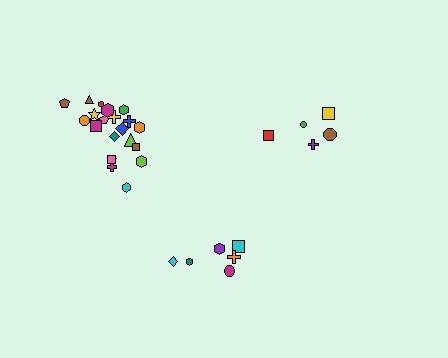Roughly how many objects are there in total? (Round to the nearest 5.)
Roughly 35 objects in total.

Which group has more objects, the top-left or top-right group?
The top-left group.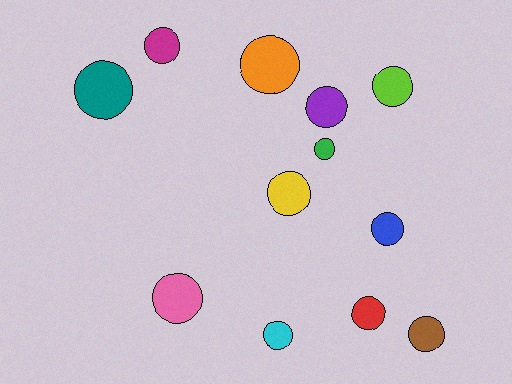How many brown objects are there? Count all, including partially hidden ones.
There is 1 brown object.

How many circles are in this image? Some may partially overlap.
There are 12 circles.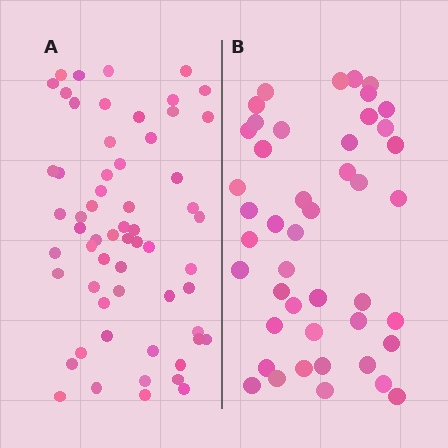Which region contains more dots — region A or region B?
Region A (the left region) has more dots.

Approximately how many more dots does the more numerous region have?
Region A has approximately 15 more dots than region B.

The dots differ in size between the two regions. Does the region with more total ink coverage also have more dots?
No. Region B has more total ink coverage because its dots are larger, but region A actually contains more individual dots. Total area can be misleading — the number of items is what matters here.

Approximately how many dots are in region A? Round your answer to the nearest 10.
About 60 dots.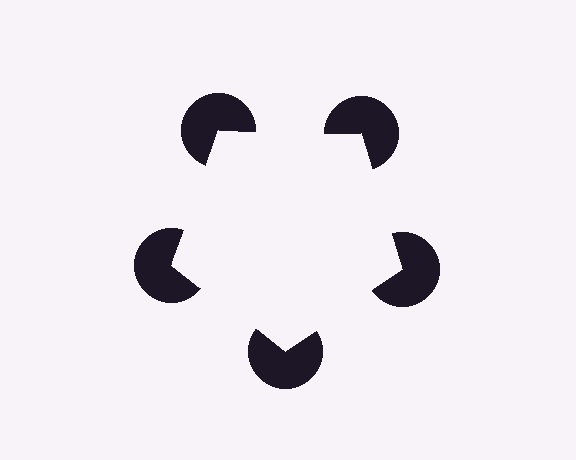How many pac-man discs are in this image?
There are 5 — one at each vertex of the illusory pentagon.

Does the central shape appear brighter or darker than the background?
It typically appears slightly brighter than the background, even though no actual brightness change is drawn.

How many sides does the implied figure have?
5 sides.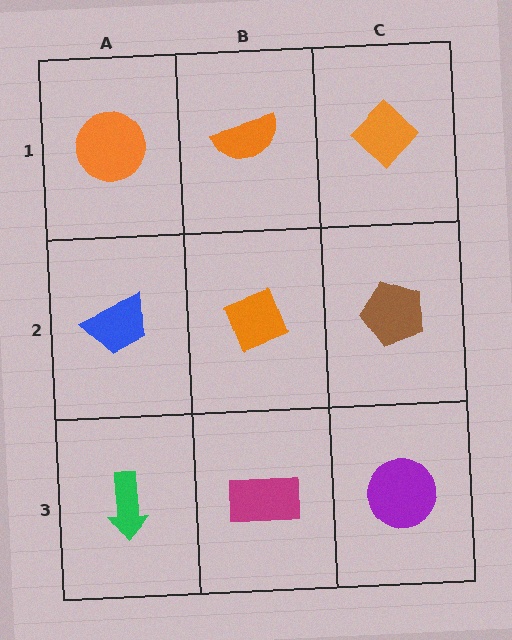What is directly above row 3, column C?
A brown pentagon.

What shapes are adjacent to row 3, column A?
A blue trapezoid (row 2, column A), a magenta rectangle (row 3, column B).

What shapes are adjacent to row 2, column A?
An orange circle (row 1, column A), a green arrow (row 3, column A), an orange diamond (row 2, column B).